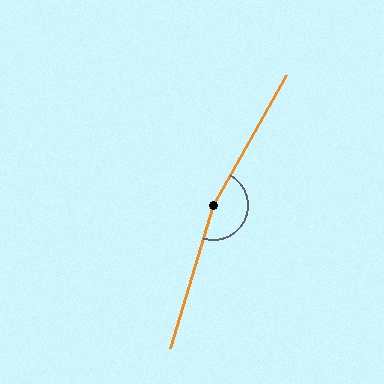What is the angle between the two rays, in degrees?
Approximately 168 degrees.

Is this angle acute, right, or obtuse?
It is obtuse.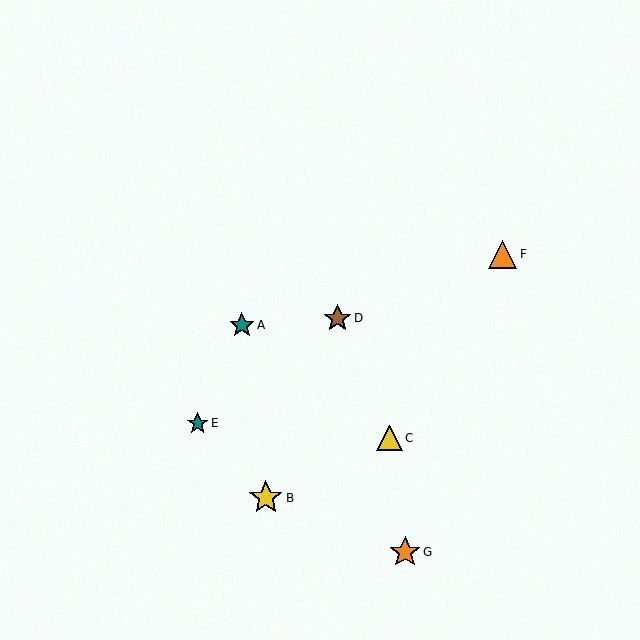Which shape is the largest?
The yellow star (labeled B) is the largest.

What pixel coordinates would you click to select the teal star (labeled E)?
Click at (198, 423) to select the teal star E.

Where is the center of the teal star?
The center of the teal star is at (198, 423).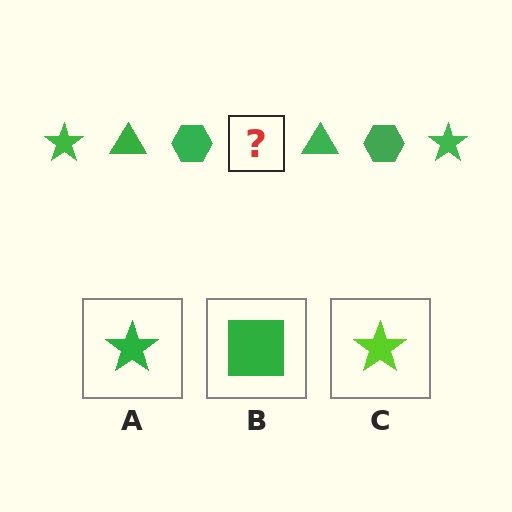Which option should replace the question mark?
Option A.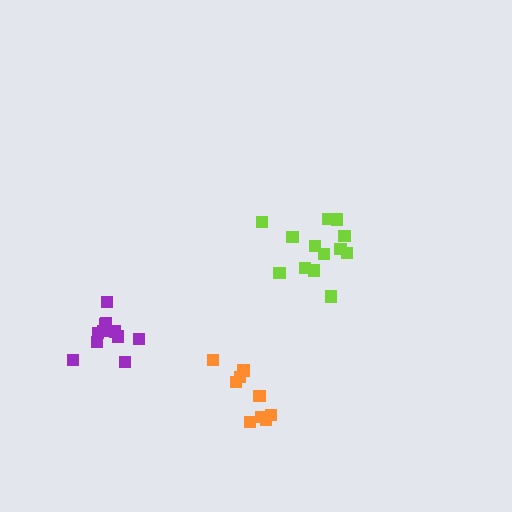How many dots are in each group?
Group 1: 13 dots, Group 2: 11 dots, Group 3: 9 dots (33 total).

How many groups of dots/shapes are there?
There are 3 groups.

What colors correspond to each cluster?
The clusters are colored: lime, purple, orange.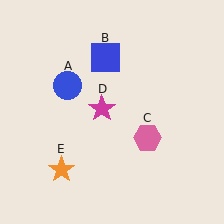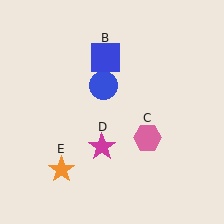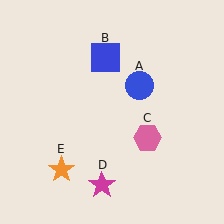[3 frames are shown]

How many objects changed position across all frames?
2 objects changed position: blue circle (object A), magenta star (object D).